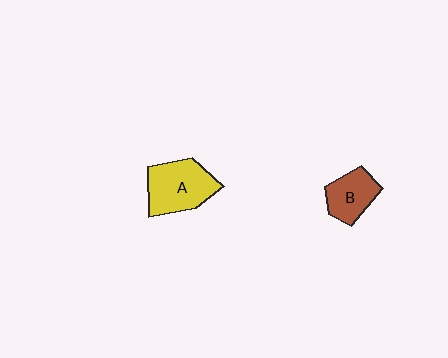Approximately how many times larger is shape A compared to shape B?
Approximately 1.5 times.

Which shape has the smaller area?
Shape B (brown).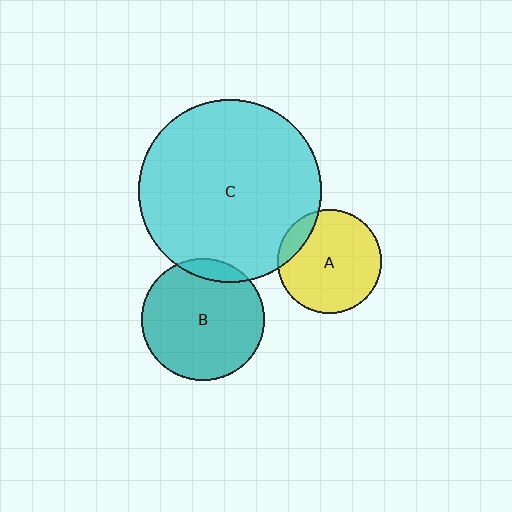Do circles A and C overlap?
Yes.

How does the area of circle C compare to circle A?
Approximately 3.1 times.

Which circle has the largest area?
Circle C (cyan).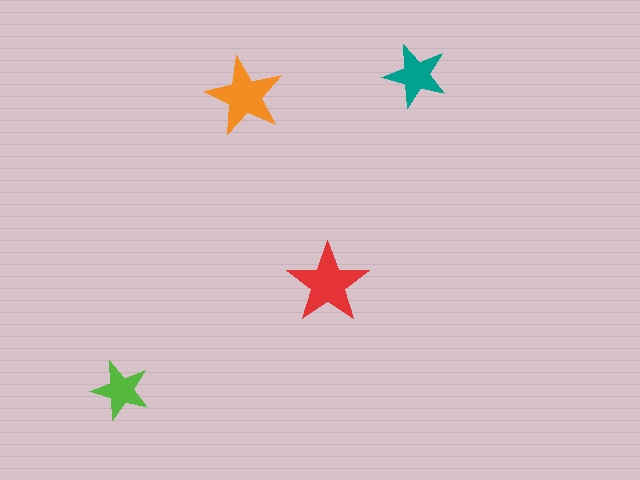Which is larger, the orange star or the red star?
The red one.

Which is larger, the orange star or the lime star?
The orange one.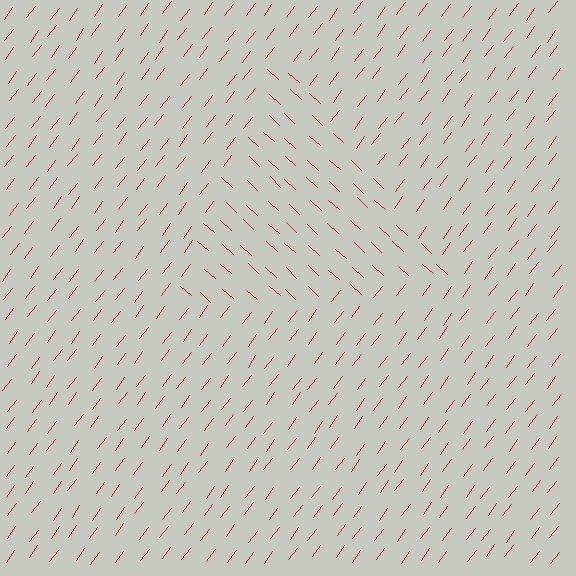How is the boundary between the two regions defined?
The boundary is defined purely by a change in line orientation (approximately 84 degrees difference). All lines are the same color and thickness.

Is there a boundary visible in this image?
Yes, there is a texture boundary formed by a change in line orientation.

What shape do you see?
I see a triangle.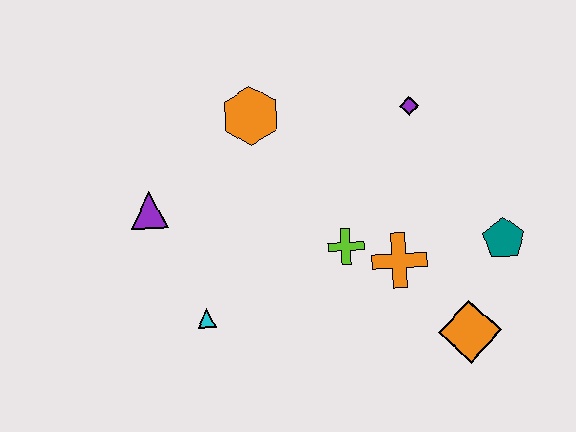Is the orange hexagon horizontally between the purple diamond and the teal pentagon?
No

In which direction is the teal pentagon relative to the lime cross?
The teal pentagon is to the right of the lime cross.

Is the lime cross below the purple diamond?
Yes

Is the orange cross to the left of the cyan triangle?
No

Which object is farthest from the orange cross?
The purple triangle is farthest from the orange cross.